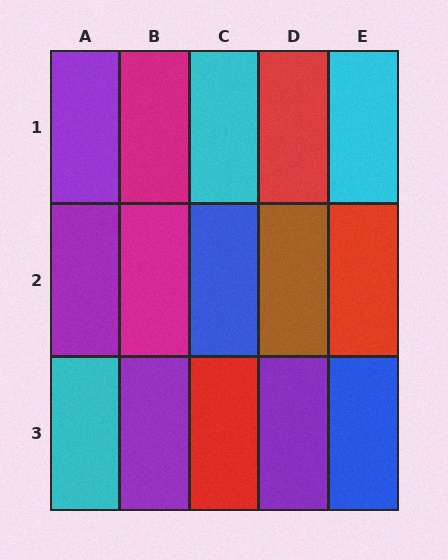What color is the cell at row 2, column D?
Brown.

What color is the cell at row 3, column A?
Cyan.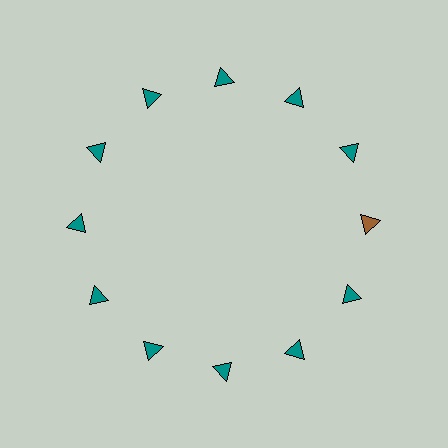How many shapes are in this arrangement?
There are 12 shapes arranged in a ring pattern.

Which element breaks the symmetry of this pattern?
The brown triangle at roughly the 3 o'clock position breaks the symmetry. All other shapes are teal triangles.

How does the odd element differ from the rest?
It has a different color: brown instead of teal.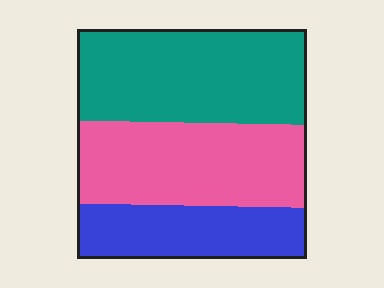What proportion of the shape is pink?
Pink takes up between a quarter and a half of the shape.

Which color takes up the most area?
Teal, at roughly 40%.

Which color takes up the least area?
Blue, at roughly 25%.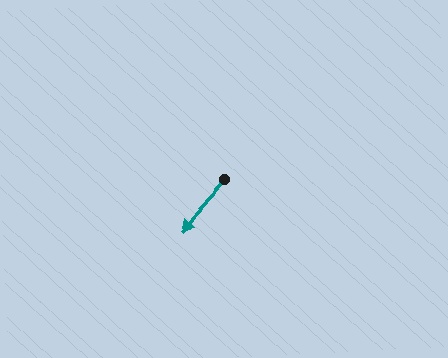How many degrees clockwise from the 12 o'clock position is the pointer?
Approximately 221 degrees.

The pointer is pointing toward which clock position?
Roughly 7 o'clock.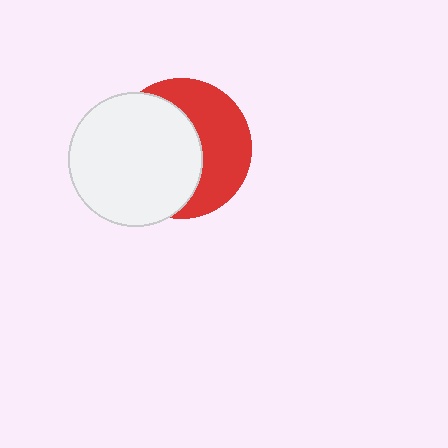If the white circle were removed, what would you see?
You would see the complete red circle.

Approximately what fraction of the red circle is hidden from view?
Roughly 55% of the red circle is hidden behind the white circle.